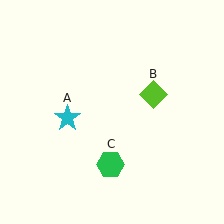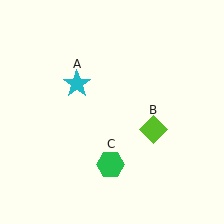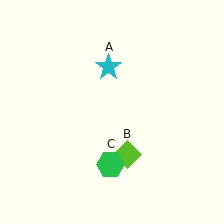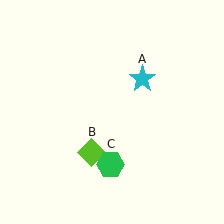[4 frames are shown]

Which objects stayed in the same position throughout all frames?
Green hexagon (object C) remained stationary.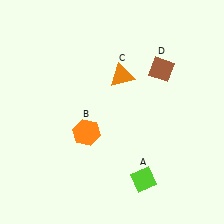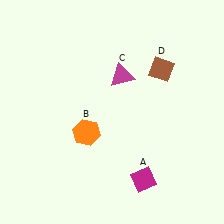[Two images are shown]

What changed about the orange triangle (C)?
In Image 1, C is orange. In Image 2, it changed to magenta.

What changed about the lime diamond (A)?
In Image 1, A is lime. In Image 2, it changed to magenta.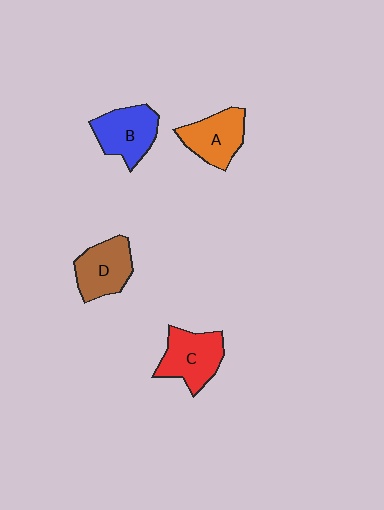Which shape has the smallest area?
Shape A (orange).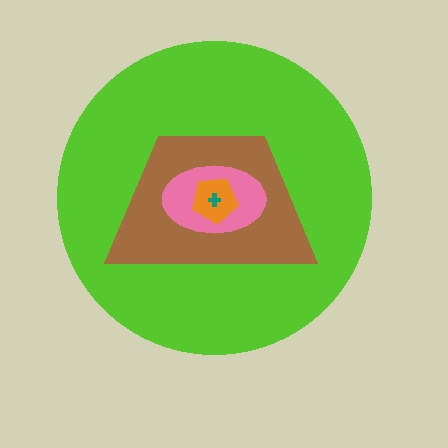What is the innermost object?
The teal cross.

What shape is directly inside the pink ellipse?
The orange pentagon.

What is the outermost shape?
The lime circle.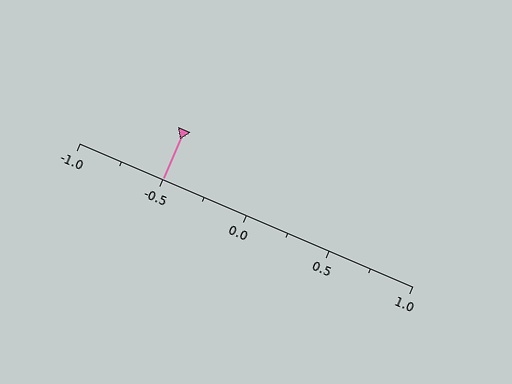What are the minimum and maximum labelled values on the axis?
The axis runs from -1.0 to 1.0.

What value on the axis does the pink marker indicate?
The marker indicates approximately -0.5.